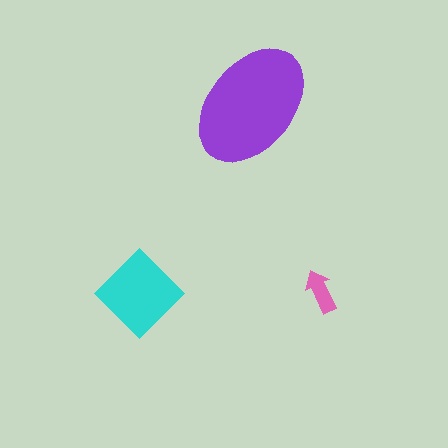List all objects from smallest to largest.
The pink arrow, the cyan diamond, the purple ellipse.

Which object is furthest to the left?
The cyan diamond is leftmost.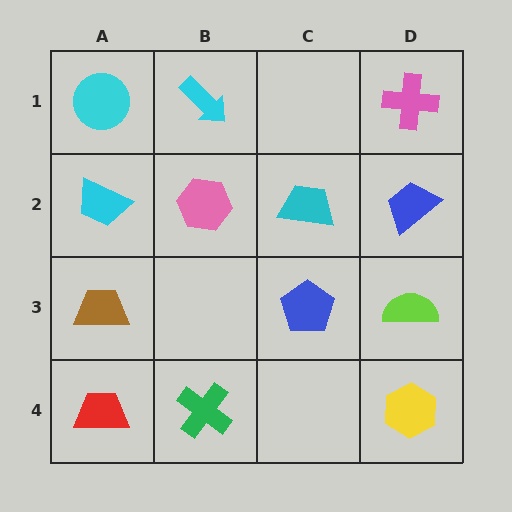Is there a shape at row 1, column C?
No, that cell is empty.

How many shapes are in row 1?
3 shapes.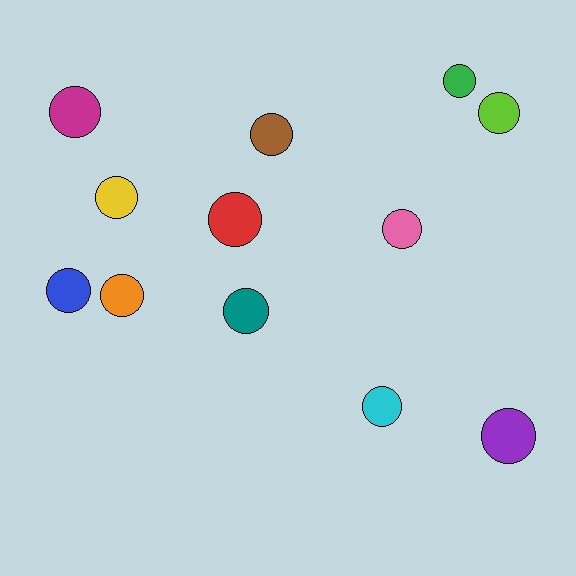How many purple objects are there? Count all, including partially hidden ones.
There is 1 purple object.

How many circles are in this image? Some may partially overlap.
There are 12 circles.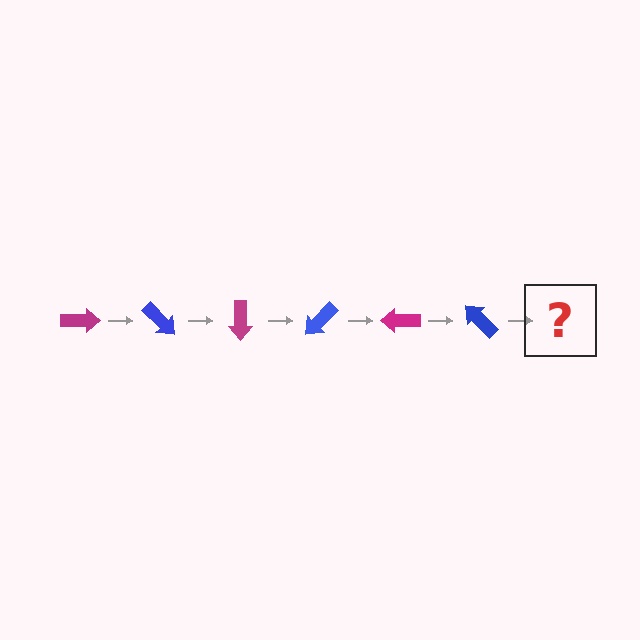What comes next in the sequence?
The next element should be a magenta arrow, rotated 270 degrees from the start.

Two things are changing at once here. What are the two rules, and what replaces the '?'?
The two rules are that it rotates 45 degrees each step and the color cycles through magenta and blue. The '?' should be a magenta arrow, rotated 270 degrees from the start.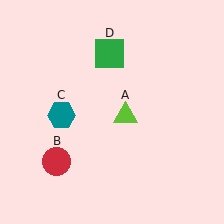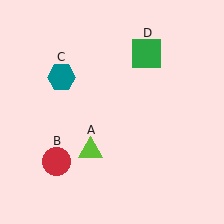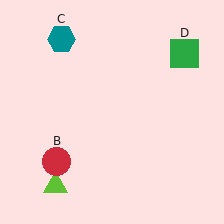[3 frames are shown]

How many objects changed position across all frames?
3 objects changed position: lime triangle (object A), teal hexagon (object C), green square (object D).